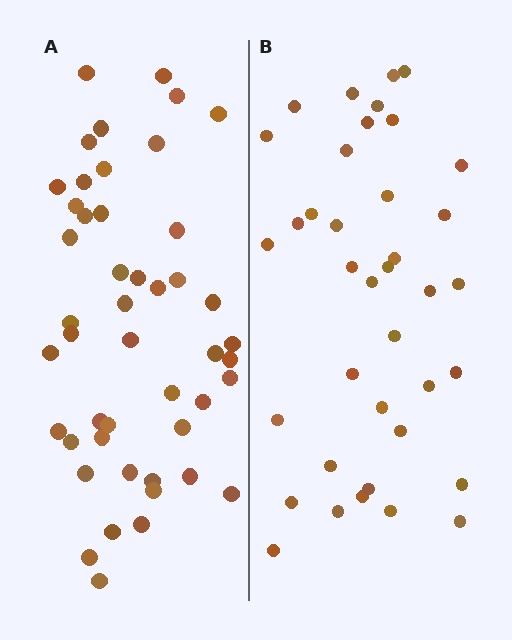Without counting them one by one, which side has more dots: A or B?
Region A (the left region) has more dots.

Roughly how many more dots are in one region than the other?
Region A has roughly 8 or so more dots than region B.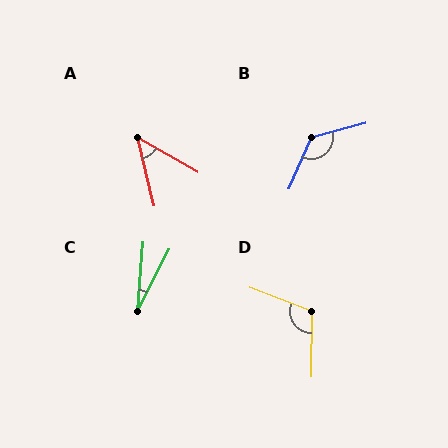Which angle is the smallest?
C, at approximately 22 degrees.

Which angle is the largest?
B, at approximately 129 degrees.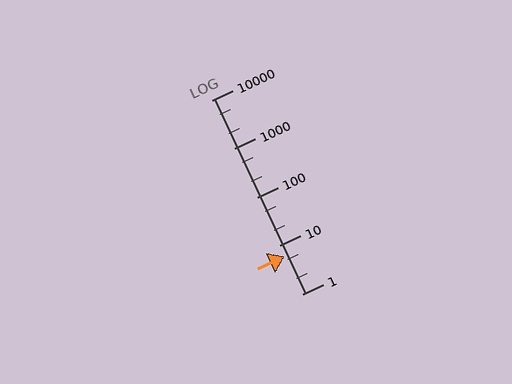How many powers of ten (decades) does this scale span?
The scale spans 4 decades, from 1 to 10000.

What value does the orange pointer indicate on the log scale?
The pointer indicates approximately 6.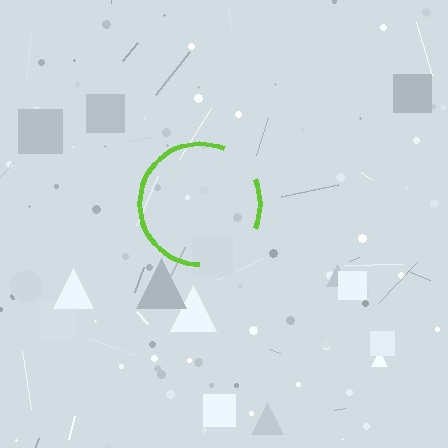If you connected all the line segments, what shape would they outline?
They would outline a circle.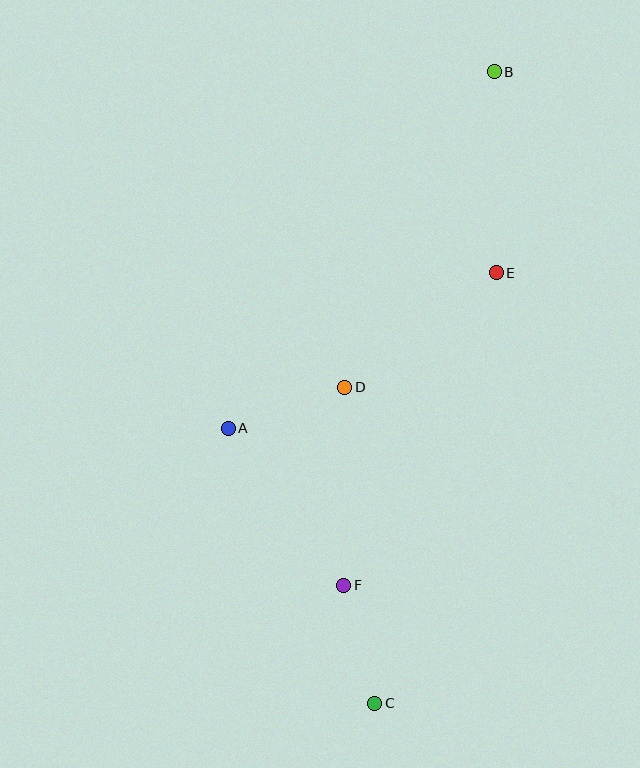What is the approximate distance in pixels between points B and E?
The distance between B and E is approximately 201 pixels.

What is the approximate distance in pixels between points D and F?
The distance between D and F is approximately 198 pixels.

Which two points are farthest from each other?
Points B and C are farthest from each other.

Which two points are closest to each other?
Points C and F are closest to each other.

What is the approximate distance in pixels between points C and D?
The distance between C and D is approximately 318 pixels.